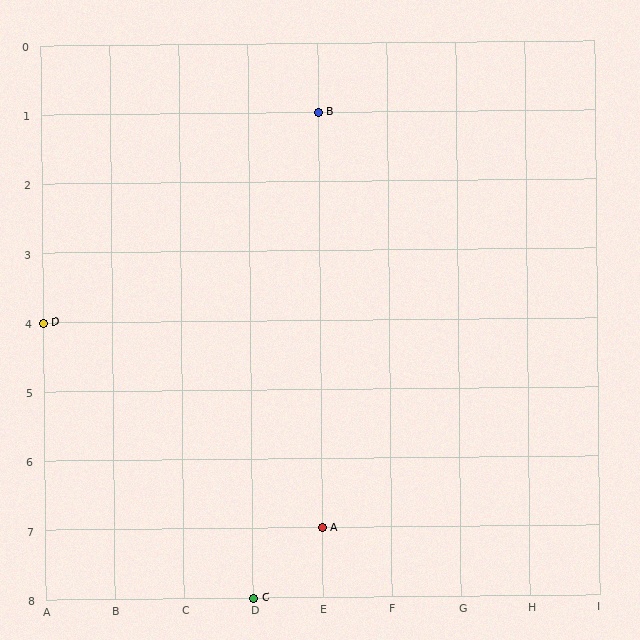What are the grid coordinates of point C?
Point C is at grid coordinates (D, 8).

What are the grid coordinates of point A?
Point A is at grid coordinates (E, 7).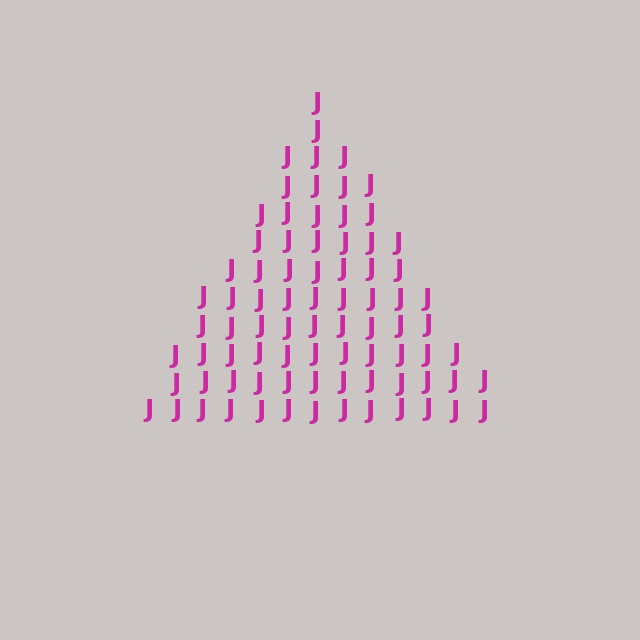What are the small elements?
The small elements are letter J's.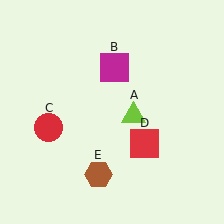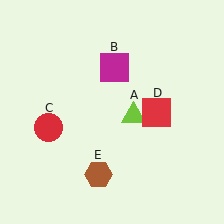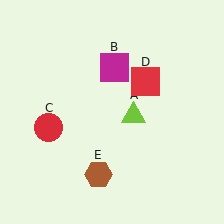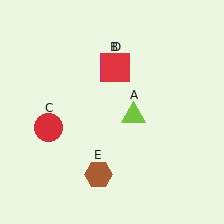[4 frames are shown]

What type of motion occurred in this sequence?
The red square (object D) rotated counterclockwise around the center of the scene.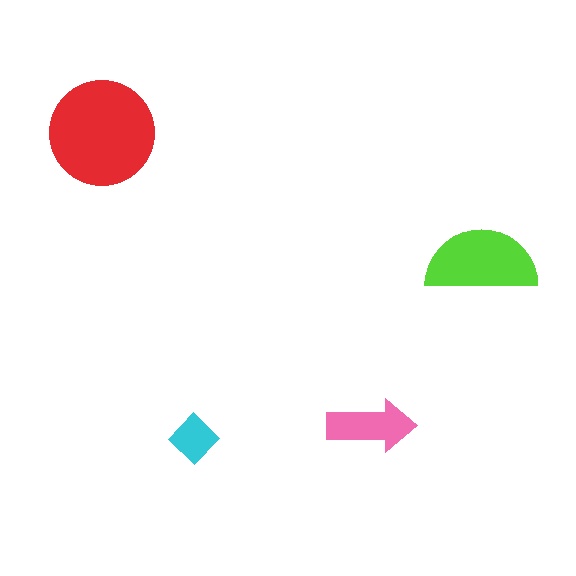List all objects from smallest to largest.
The cyan diamond, the pink arrow, the lime semicircle, the red circle.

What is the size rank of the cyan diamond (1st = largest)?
4th.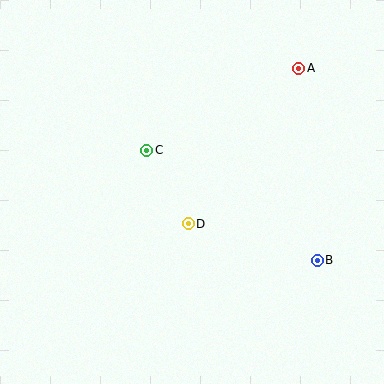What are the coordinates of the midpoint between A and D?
The midpoint between A and D is at (243, 146).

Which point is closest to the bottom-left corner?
Point D is closest to the bottom-left corner.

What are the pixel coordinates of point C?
Point C is at (147, 150).